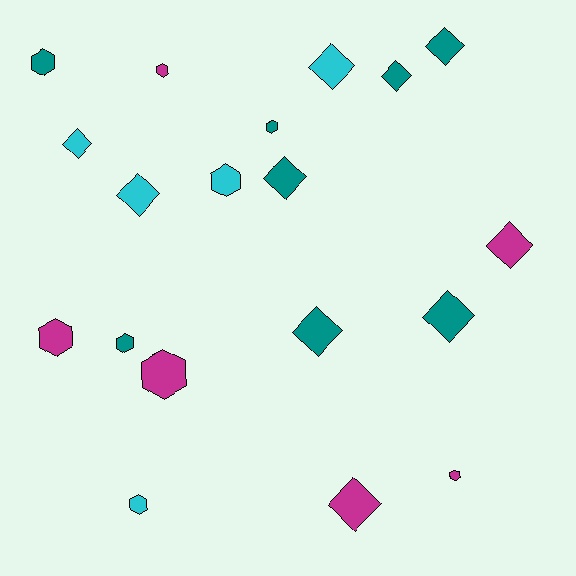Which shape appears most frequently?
Diamond, with 10 objects.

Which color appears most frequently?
Teal, with 8 objects.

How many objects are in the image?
There are 19 objects.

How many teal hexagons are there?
There are 3 teal hexagons.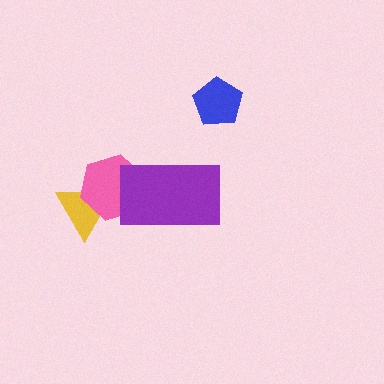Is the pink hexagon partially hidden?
Yes, it is partially covered by another shape.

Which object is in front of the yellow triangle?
The pink hexagon is in front of the yellow triangle.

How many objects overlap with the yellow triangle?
1 object overlaps with the yellow triangle.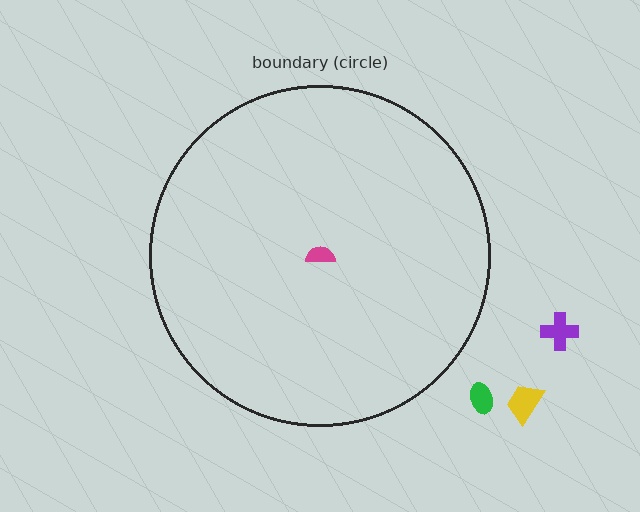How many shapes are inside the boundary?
1 inside, 3 outside.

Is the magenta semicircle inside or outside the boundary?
Inside.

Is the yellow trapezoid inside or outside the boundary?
Outside.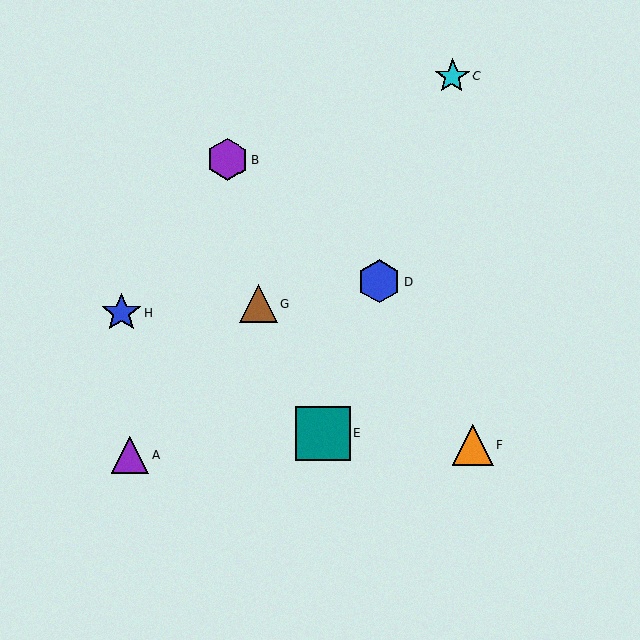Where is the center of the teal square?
The center of the teal square is at (323, 433).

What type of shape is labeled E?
Shape E is a teal square.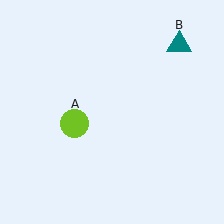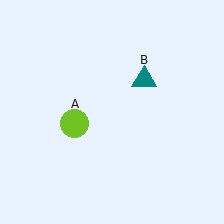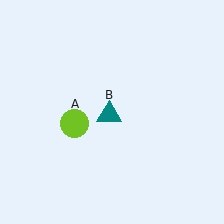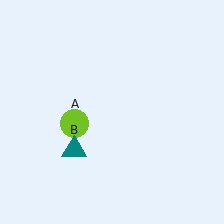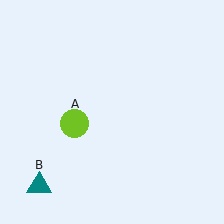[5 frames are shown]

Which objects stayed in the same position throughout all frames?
Lime circle (object A) remained stationary.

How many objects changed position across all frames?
1 object changed position: teal triangle (object B).